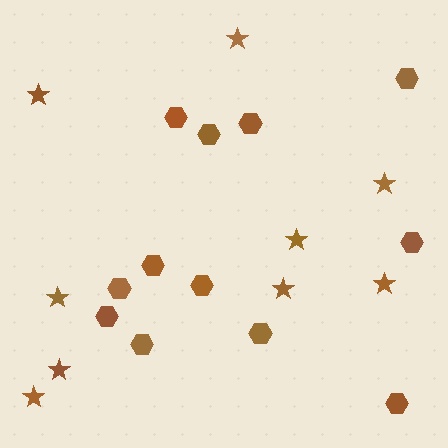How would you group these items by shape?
There are 2 groups: one group of hexagons (12) and one group of stars (9).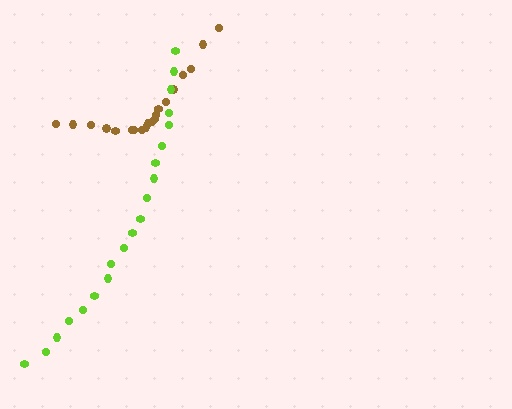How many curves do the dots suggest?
There are 2 distinct paths.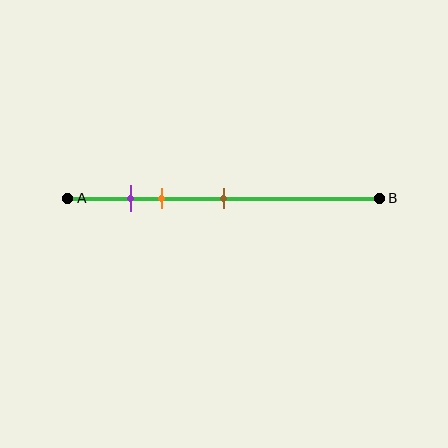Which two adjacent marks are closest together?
The purple and orange marks are the closest adjacent pair.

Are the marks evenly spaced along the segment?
No, the marks are not evenly spaced.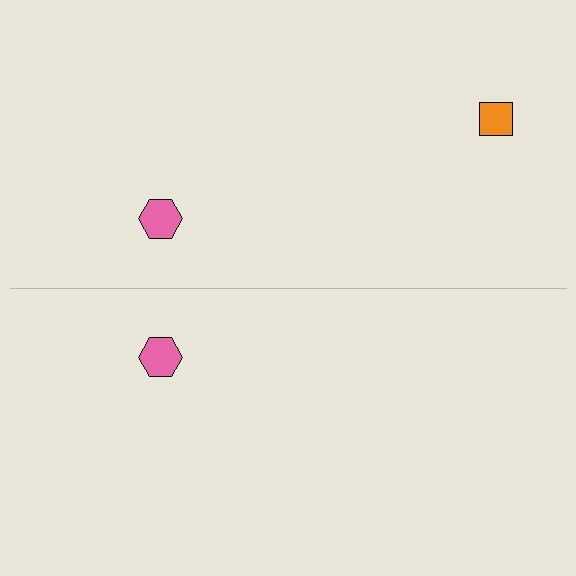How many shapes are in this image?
There are 3 shapes in this image.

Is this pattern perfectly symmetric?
No, the pattern is not perfectly symmetric. A orange square is missing from the bottom side.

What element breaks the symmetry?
A orange square is missing from the bottom side.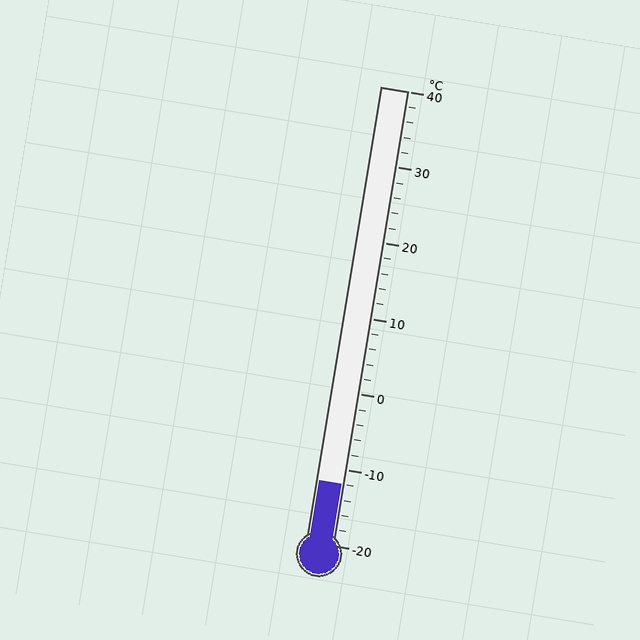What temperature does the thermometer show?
The thermometer shows approximately -12°C.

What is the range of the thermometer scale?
The thermometer scale ranges from -20°C to 40°C.